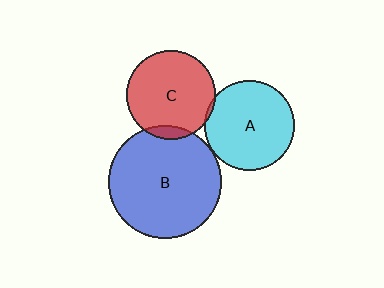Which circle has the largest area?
Circle B (blue).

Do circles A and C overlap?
Yes.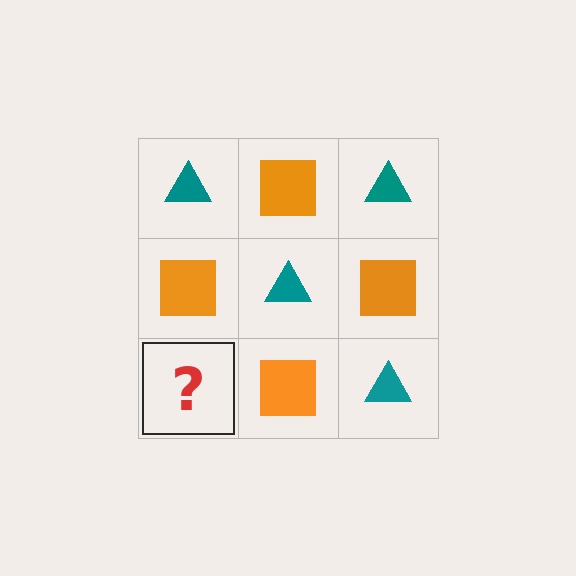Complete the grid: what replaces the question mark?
The question mark should be replaced with a teal triangle.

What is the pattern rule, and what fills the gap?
The rule is that it alternates teal triangle and orange square in a checkerboard pattern. The gap should be filled with a teal triangle.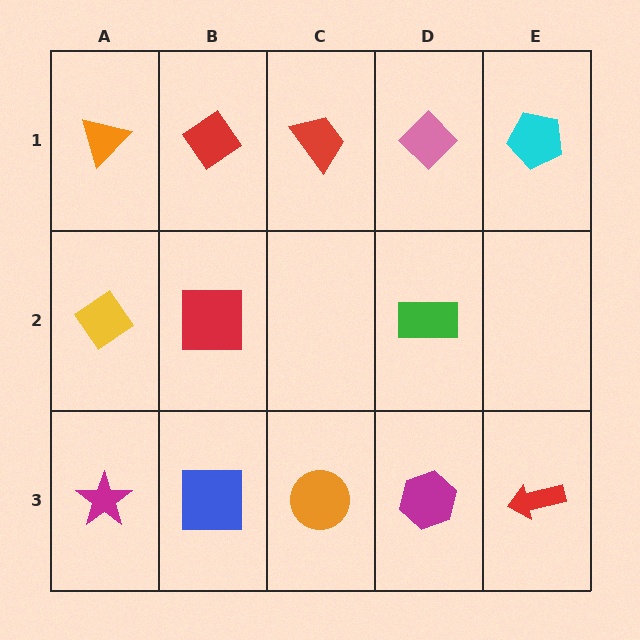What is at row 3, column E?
A red arrow.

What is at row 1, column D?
A pink diamond.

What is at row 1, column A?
An orange triangle.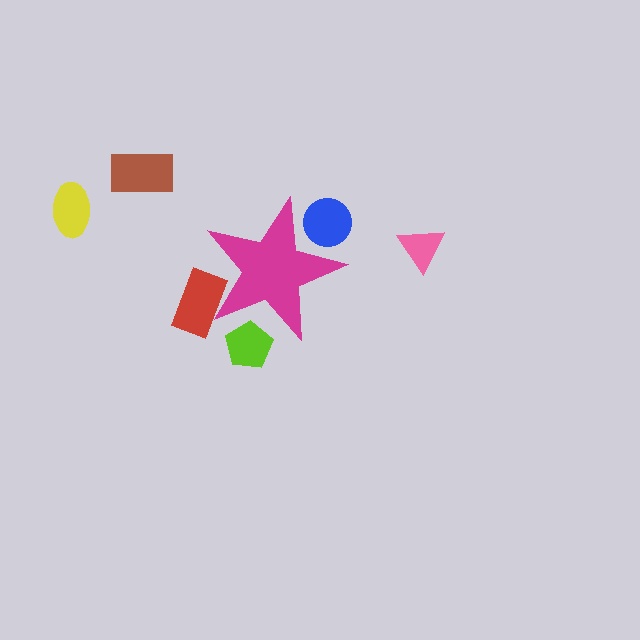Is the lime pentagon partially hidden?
Yes, the lime pentagon is partially hidden behind the magenta star.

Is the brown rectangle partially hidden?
No, the brown rectangle is fully visible.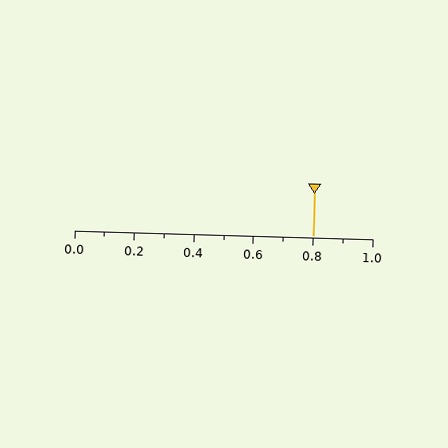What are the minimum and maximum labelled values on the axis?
The axis runs from 0.0 to 1.0.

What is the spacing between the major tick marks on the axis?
The major ticks are spaced 0.2 apart.